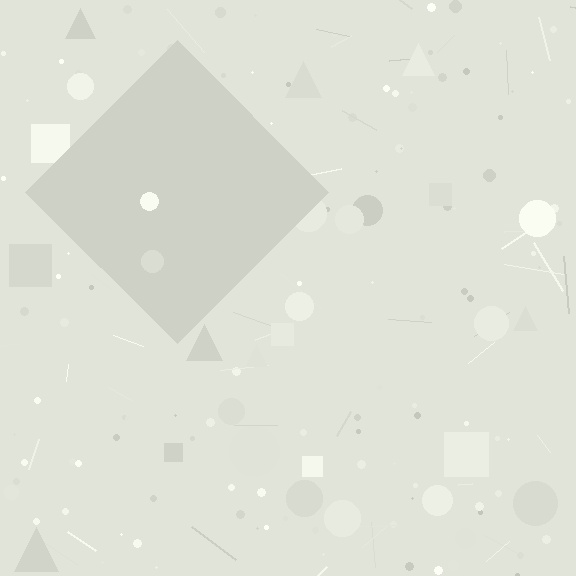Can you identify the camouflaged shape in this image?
The camouflaged shape is a diamond.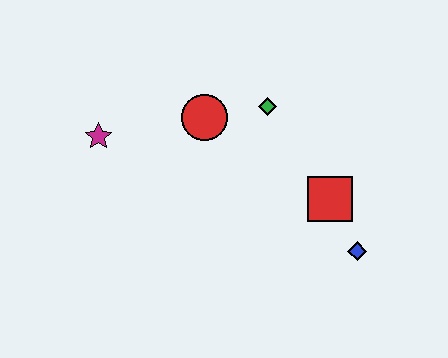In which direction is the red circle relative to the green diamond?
The red circle is to the left of the green diamond.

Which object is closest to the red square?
The blue diamond is closest to the red square.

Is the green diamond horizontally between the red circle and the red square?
Yes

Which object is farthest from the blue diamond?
The magenta star is farthest from the blue diamond.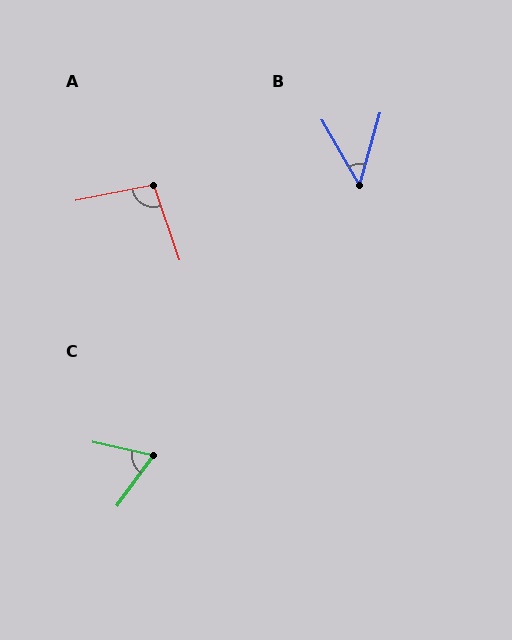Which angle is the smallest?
B, at approximately 46 degrees.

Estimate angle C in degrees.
Approximately 67 degrees.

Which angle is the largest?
A, at approximately 98 degrees.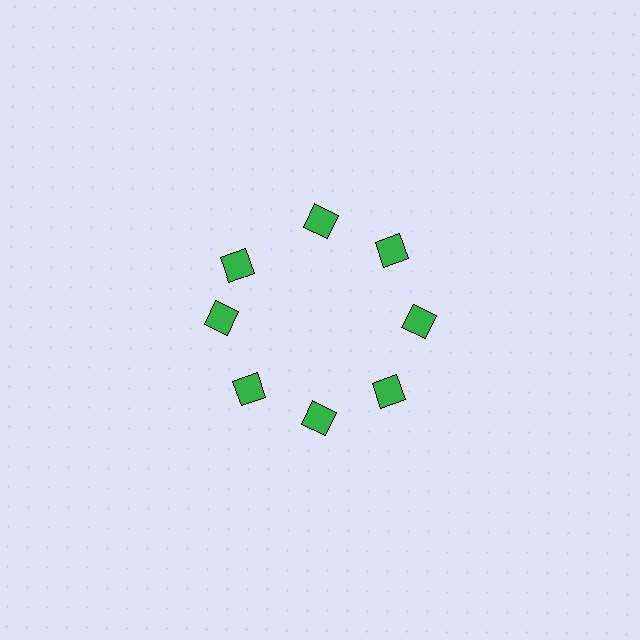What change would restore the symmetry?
The symmetry would be restored by rotating it back into even spacing with its neighbors so that all 8 squares sit at equal angles and equal distance from the center.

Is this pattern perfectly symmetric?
No. The 8 green squares are arranged in a ring, but one element near the 10 o'clock position is rotated out of alignment along the ring, breaking the 8-fold rotational symmetry.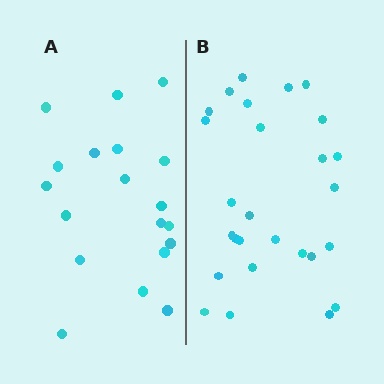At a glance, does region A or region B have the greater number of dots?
Region B (the right region) has more dots.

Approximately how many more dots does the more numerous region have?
Region B has roughly 8 or so more dots than region A.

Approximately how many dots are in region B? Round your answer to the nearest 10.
About 30 dots. (The exact count is 27, which rounds to 30.)